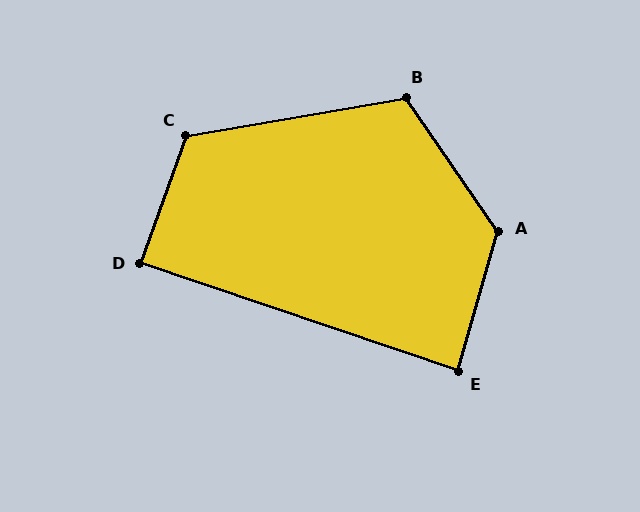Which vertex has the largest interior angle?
A, at approximately 129 degrees.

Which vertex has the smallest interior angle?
E, at approximately 87 degrees.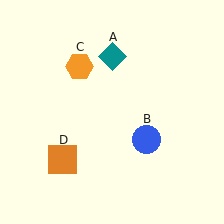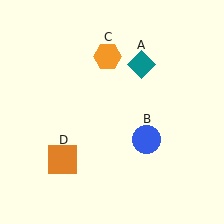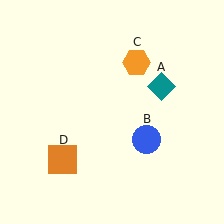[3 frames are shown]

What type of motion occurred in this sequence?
The teal diamond (object A), orange hexagon (object C) rotated clockwise around the center of the scene.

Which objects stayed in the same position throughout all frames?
Blue circle (object B) and orange square (object D) remained stationary.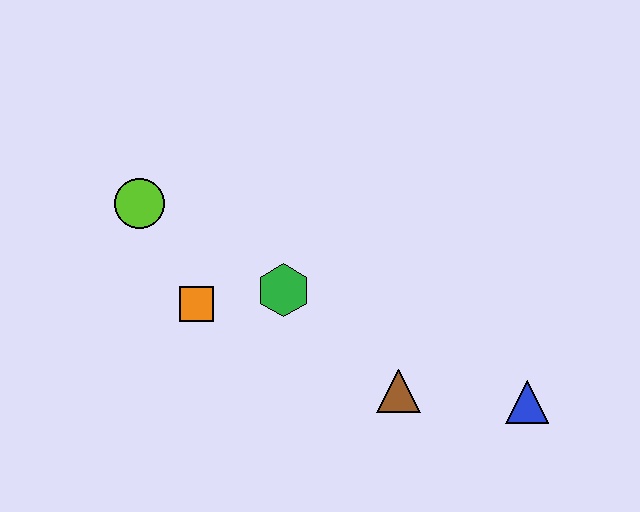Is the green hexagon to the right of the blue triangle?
No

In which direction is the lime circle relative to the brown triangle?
The lime circle is to the left of the brown triangle.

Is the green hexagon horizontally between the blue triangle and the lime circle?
Yes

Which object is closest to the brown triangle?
The blue triangle is closest to the brown triangle.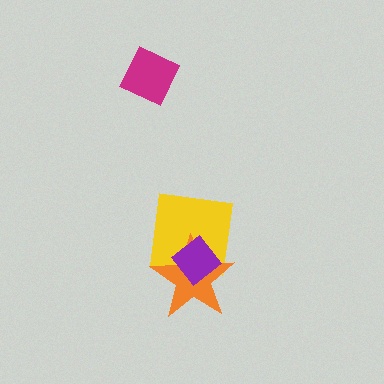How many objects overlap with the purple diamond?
2 objects overlap with the purple diamond.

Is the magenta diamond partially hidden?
No, no other shape covers it.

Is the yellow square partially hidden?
Yes, it is partially covered by another shape.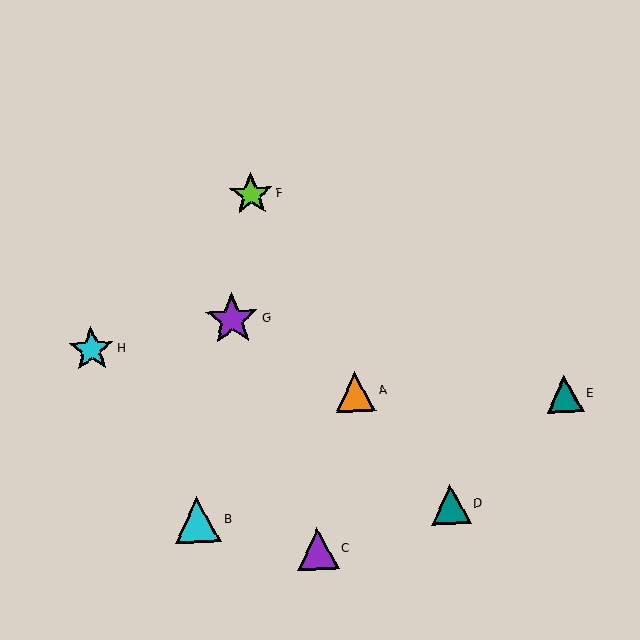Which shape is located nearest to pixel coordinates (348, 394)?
The orange triangle (labeled A) at (355, 391) is nearest to that location.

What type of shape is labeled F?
Shape F is a lime star.